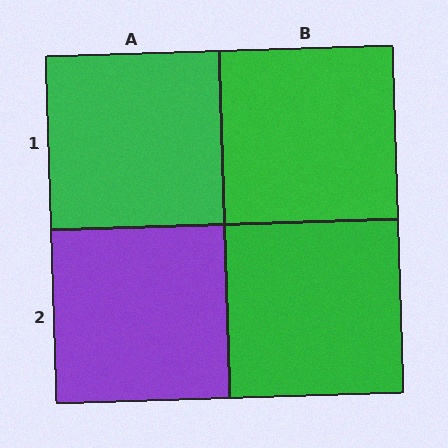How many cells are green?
3 cells are green.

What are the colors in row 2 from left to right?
Purple, green.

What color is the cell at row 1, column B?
Green.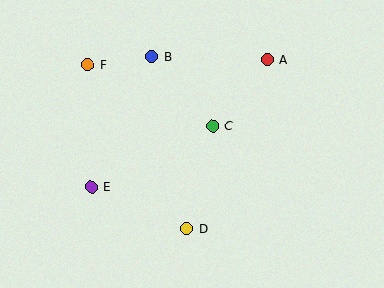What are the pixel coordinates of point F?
Point F is at (88, 65).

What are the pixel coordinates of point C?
Point C is at (213, 126).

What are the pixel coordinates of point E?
Point E is at (91, 187).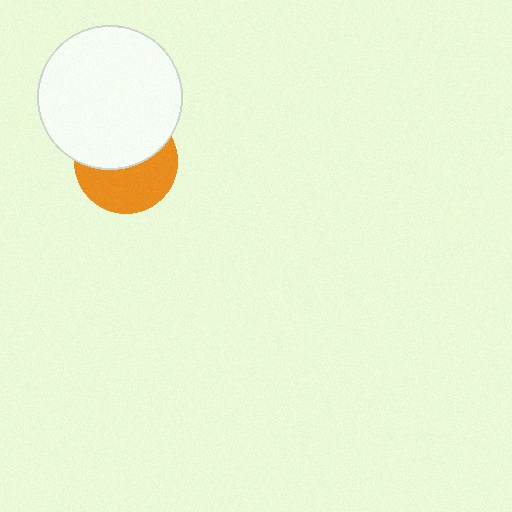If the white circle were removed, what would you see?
You would see the complete orange circle.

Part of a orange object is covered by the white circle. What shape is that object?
It is a circle.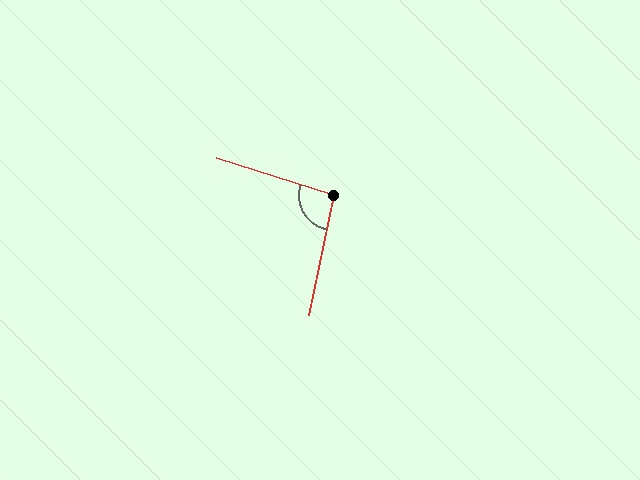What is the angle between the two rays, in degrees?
Approximately 95 degrees.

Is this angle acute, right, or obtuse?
It is obtuse.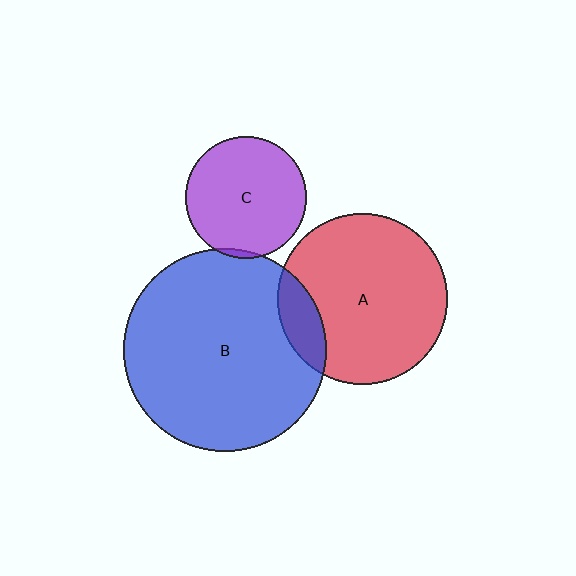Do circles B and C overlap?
Yes.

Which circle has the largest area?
Circle B (blue).